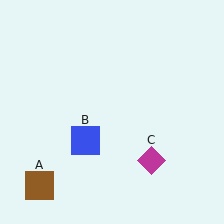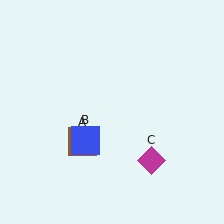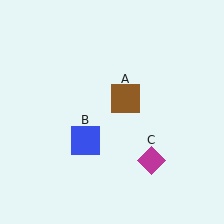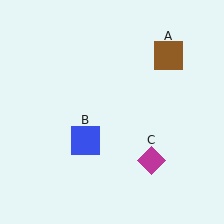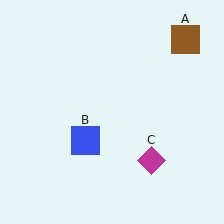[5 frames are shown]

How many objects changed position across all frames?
1 object changed position: brown square (object A).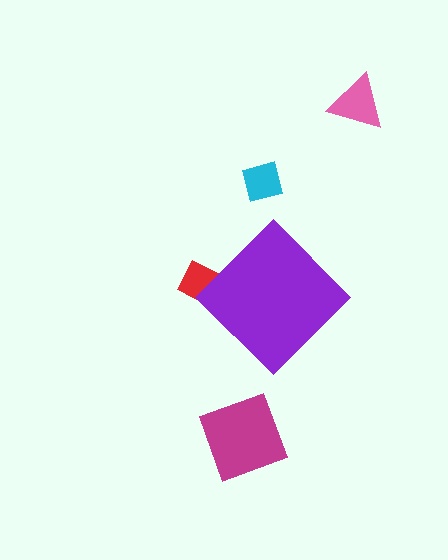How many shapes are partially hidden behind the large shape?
1 shape is partially hidden.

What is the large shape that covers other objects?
A purple diamond.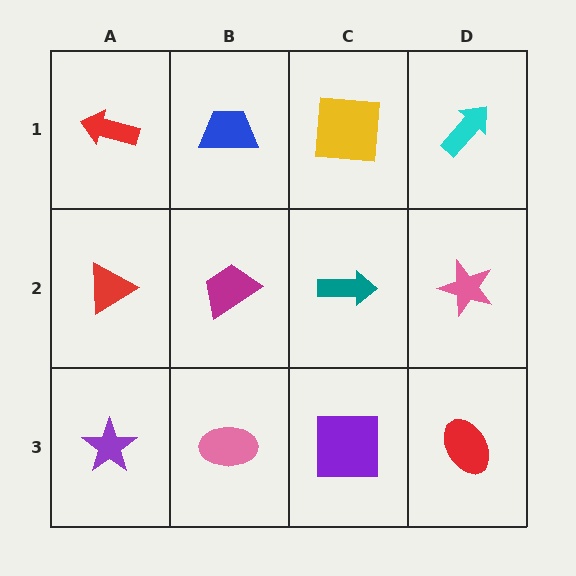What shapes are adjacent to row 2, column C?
A yellow square (row 1, column C), a purple square (row 3, column C), a magenta trapezoid (row 2, column B), a pink star (row 2, column D).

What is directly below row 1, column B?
A magenta trapezoid.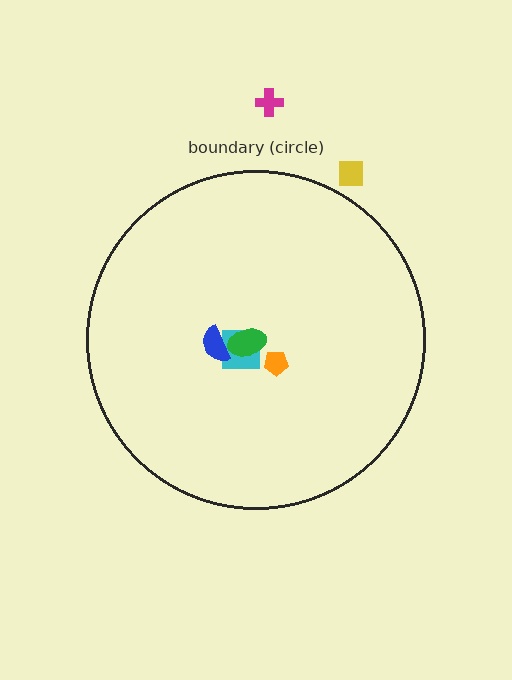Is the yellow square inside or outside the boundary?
Outside.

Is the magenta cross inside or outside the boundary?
Outside.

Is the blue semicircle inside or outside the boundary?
Inside.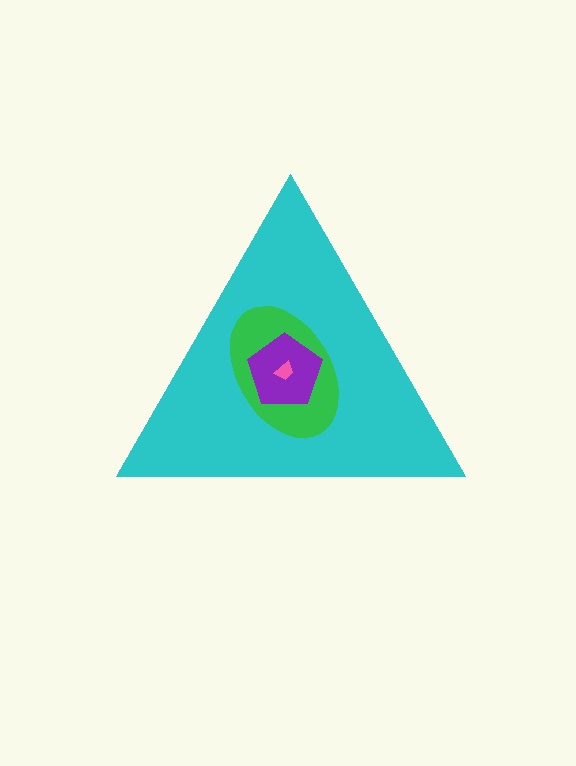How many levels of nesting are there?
4.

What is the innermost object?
The pink trapezoid.